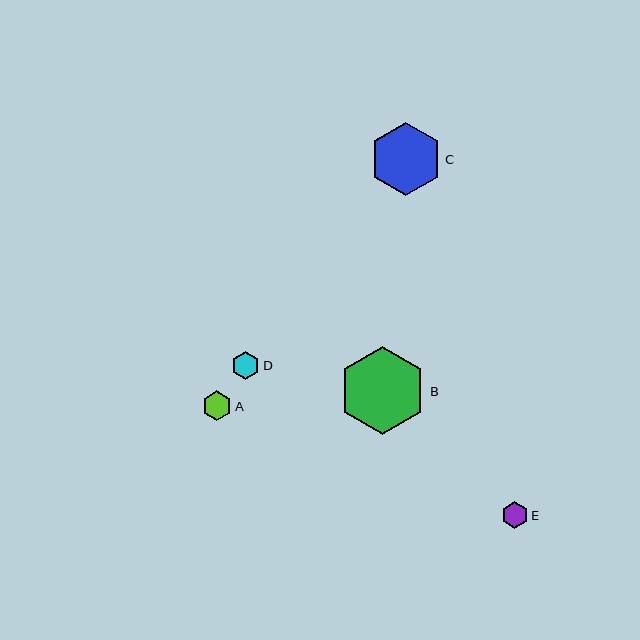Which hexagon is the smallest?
Hexagon E is the smallest with a size of approximately 27 pixels.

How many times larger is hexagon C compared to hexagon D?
Hexagon C is approximately 2.6 times the size of hexagon D.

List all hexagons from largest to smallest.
From largest to smallest: B, C, A, D, E.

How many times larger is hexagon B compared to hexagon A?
Hexagon B is approximately 3.0 times the size of hexagon A.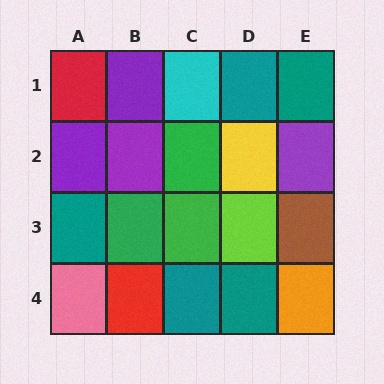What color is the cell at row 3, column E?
Brown.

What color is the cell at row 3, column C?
Green.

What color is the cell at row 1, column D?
Teal.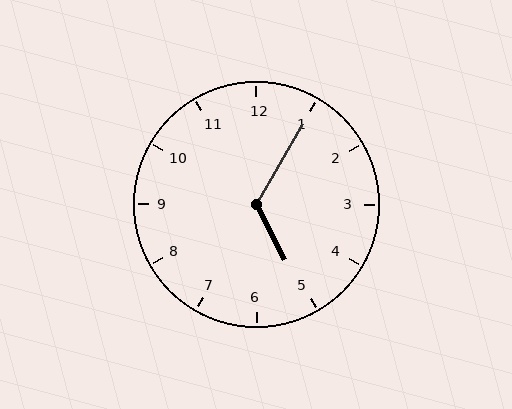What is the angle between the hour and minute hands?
Approximately 122 degrees.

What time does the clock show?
5:05.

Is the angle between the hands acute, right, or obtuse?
It is obtuse.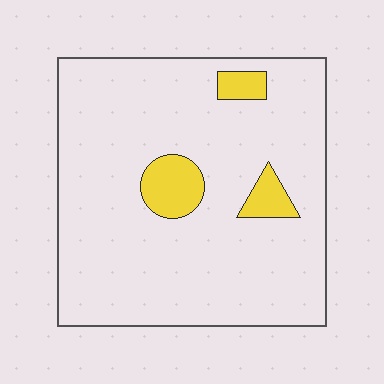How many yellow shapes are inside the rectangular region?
3.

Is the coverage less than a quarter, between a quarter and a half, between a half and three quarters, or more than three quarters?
Less than a quarter.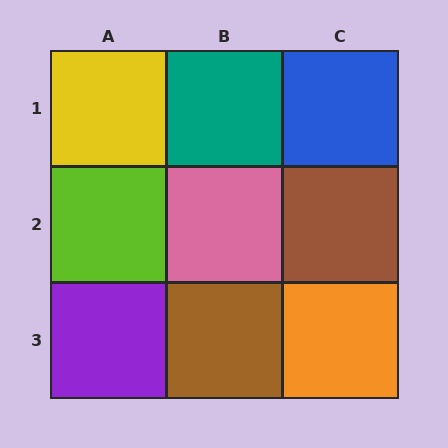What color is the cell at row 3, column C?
Orange.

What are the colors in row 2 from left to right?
Lime, pink, brown.